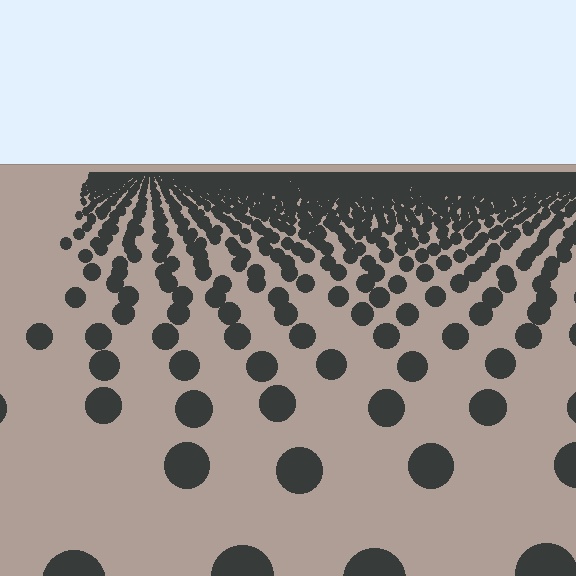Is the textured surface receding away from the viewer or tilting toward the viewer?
The surface is receding away from the viewer. Texture elements get smaller and denser toward the top.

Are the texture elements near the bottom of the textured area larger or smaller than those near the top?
Larger. Near the bottom, elements are closer to the viewer and appear at a bigger on-screen size.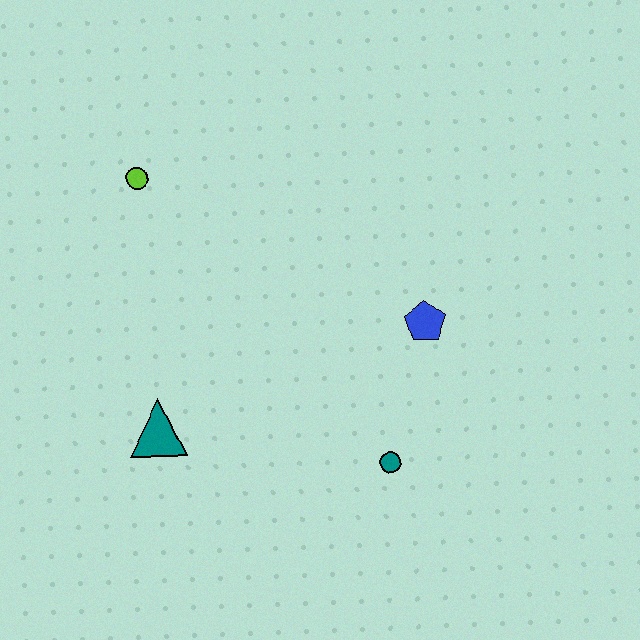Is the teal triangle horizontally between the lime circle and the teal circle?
Yes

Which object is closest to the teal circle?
The blue pentagon is closest to the teal circle.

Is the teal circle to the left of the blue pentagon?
Yes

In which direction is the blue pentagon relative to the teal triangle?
The blue pentagon is to the right of the teal triangle.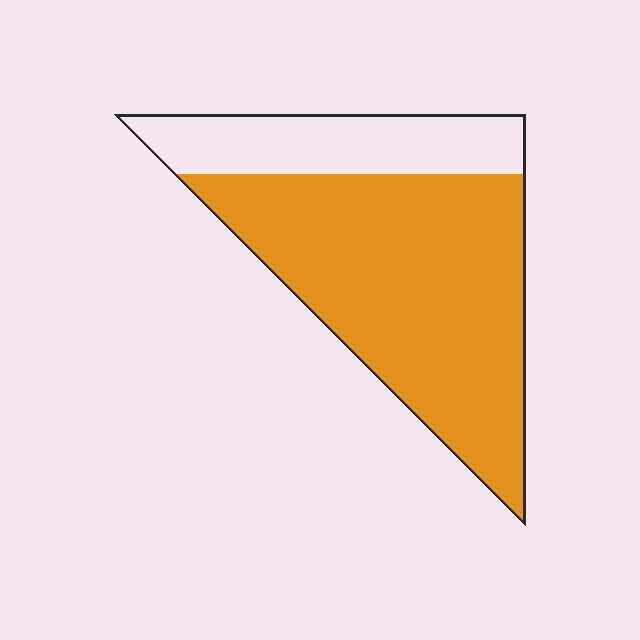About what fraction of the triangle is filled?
About three quarters (3/4).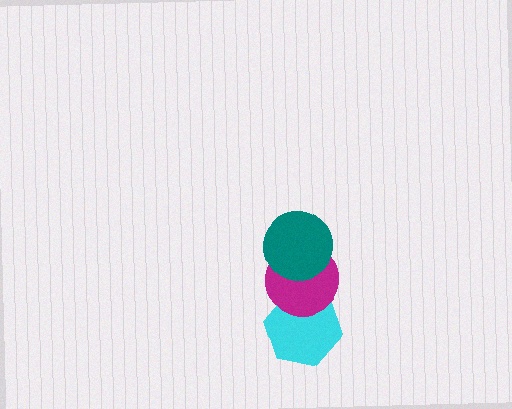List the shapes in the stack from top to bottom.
From top to bottom: the teal circle, the magenta circle, the cyan hexagon.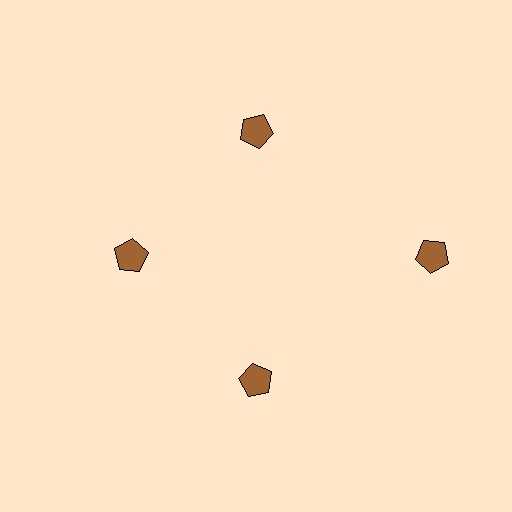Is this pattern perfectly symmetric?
No. The 4 brown pentagons are arranged in a ring, but one element near the 3 o'clock position is pushed outward from the center, breaking the 4-fold rotational symmetry.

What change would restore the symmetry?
The symmetry would be restored by moving it inward, back onto the ring so that all 4 pentagons sit at equal angles and equal distance from the center.